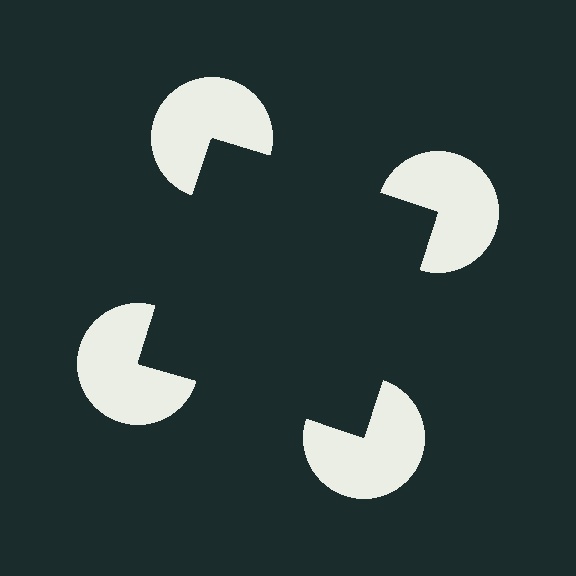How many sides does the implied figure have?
4 sides.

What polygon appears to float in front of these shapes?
An illusory square — its edges are inferred from the aligned wedge cuts in the pac-man discs, not physically drawn.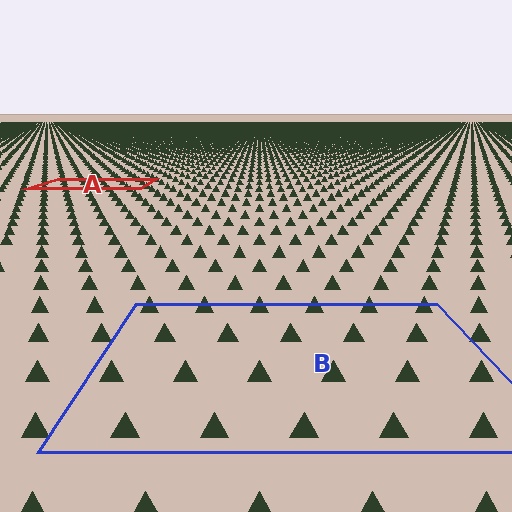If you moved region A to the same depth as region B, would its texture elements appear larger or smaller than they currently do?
They would appear larger. At a closer depth, the same texture elements are projected at a bigger on-screen size.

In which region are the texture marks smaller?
The texture marks are smaller in region A, because it is farther away.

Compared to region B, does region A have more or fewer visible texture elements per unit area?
Region A has more texture elements per unit area — they are packed more densely because it is farther away.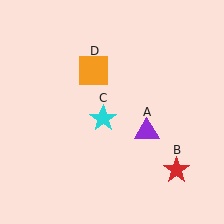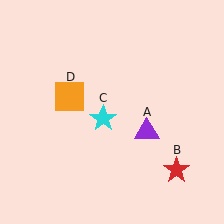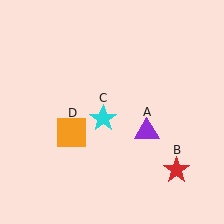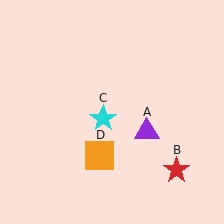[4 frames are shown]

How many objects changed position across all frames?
1 object changed position: orange square (object D).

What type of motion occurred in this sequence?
The orange square (object D) rotated counterclockwise around the center of the scene.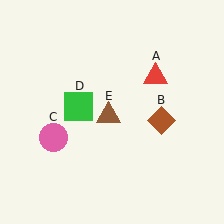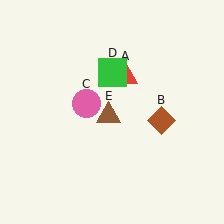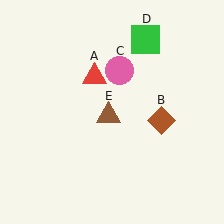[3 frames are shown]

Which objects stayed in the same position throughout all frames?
Brown diamond (object B) and brown triangle (object E) remained stationary.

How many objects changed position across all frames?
3 objects changed position: red triangle (object A), pink circle (object C), green square (object D).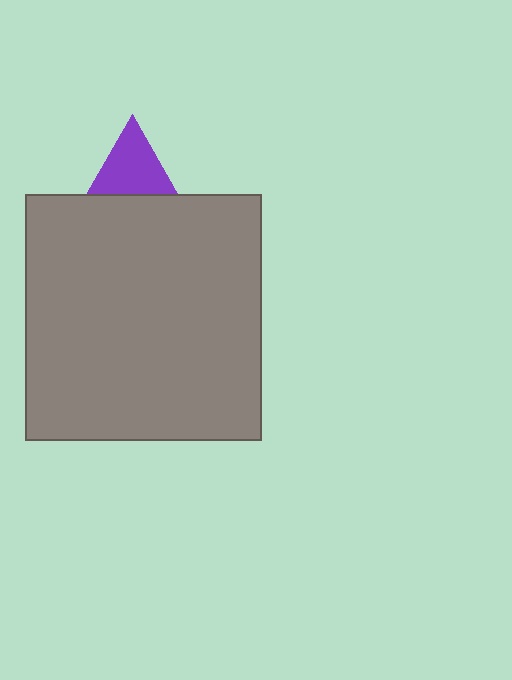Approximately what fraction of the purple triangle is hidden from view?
Roughly 51% of the purple triangle is hidden behind the gray rectangle.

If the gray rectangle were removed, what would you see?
You would see the complete purple triangle.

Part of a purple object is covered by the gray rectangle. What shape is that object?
It is a triangle.